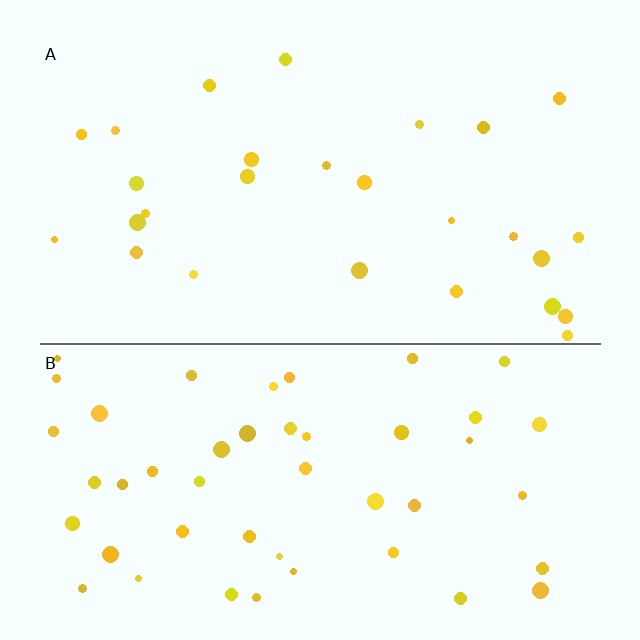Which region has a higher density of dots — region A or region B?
B (the bottom).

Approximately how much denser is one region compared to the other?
Approximately 1.8× — region B over region A.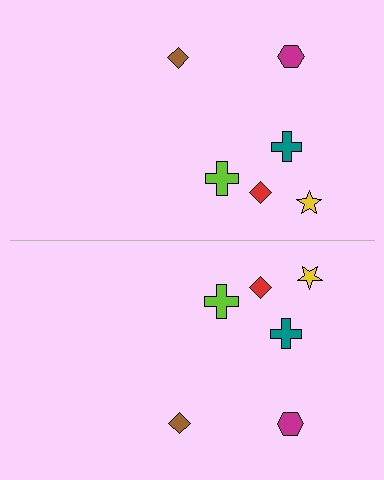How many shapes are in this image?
There are 12 shapes in this image.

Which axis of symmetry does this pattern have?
The pattern has a horizontal axis of symmetry running through the center of the image.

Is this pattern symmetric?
Yes, this pattern has bilateral (reflection) symmetry.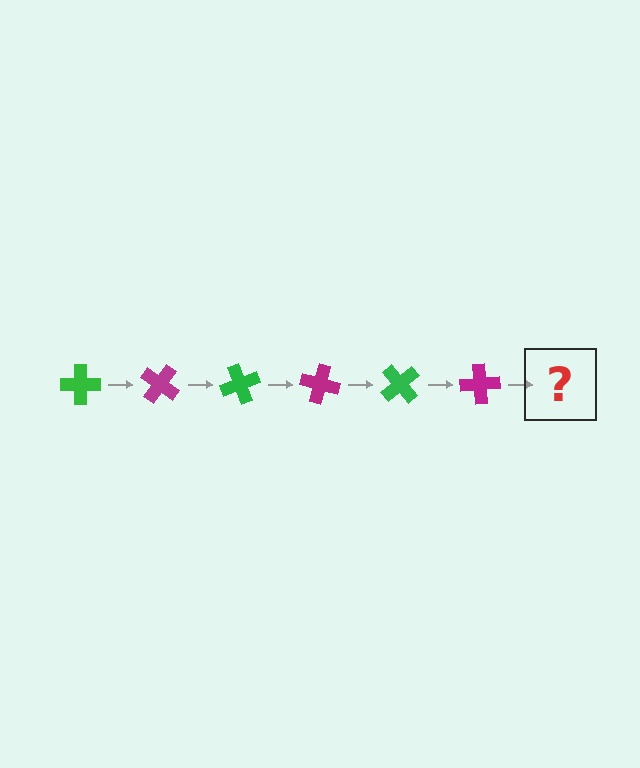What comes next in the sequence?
The next element should be a green cross, rotated 210 degrees from the start.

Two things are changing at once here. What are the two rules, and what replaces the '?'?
The two rules are that it rotates 35 degrees each step and the color cycles through green and magenta. The '?' should be a green cross, rotated 210 degrees from the start.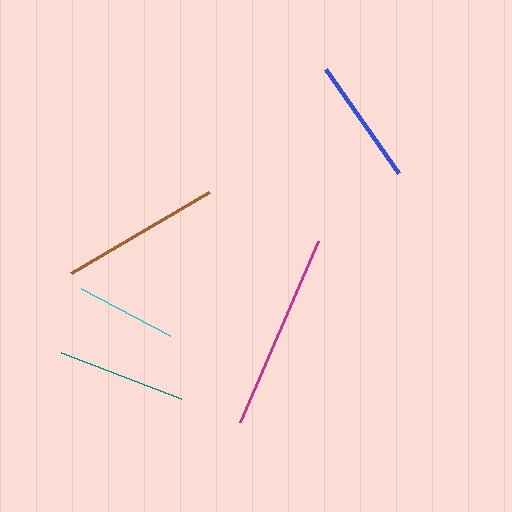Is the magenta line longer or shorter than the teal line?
The magenta line is longer than the teal line.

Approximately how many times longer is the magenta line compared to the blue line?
The magenta line is approximately 1.6 times the length of the blue line.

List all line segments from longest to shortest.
From longest to shortest: magenta, brown, teal, blue, cyan.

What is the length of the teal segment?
The teal segment is approximately 128 pixels long.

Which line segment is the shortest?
The cyan line is the shortest at approximately 101 pixels.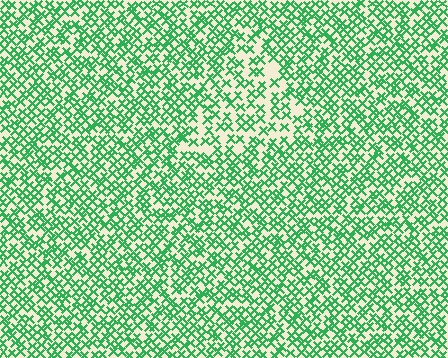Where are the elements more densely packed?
The elements are more densely packed outside the triangle boundary.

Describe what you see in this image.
The image contains small green elements arranged at two different densities. A triangle-shaped region is visible where the elements are less densely packed than the surrounding area.